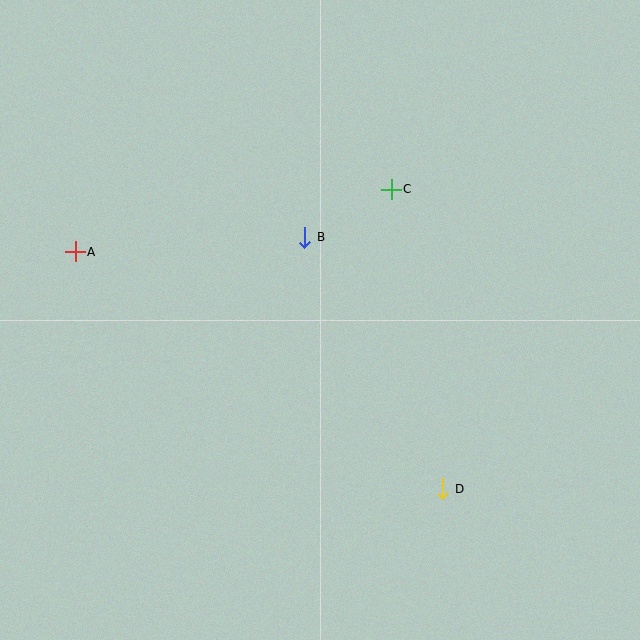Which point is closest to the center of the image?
Point B at (305, 237) is closest to the center.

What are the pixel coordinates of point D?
Point D is at (443, 489).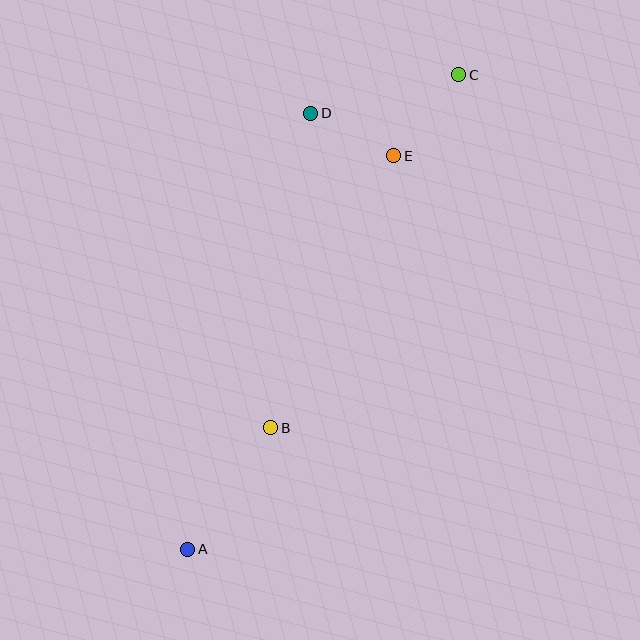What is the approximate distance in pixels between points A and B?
The distance between A and B is approximately 147 pixels.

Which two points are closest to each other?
Points D and E are closest to each other.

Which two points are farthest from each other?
Points A and C are farthest from each other.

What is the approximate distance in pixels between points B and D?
The distance between B and D is approximately 317 pixels.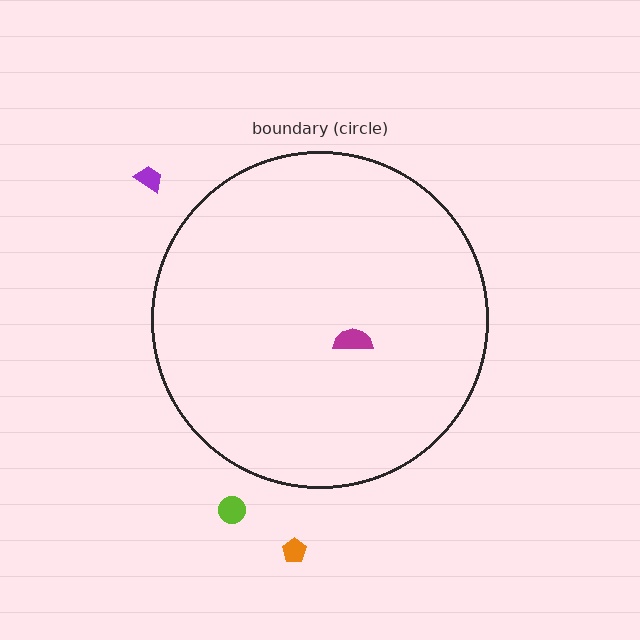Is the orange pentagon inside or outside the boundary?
Outside.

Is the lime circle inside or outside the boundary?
Outside.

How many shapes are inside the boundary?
1 inside, 3 outside.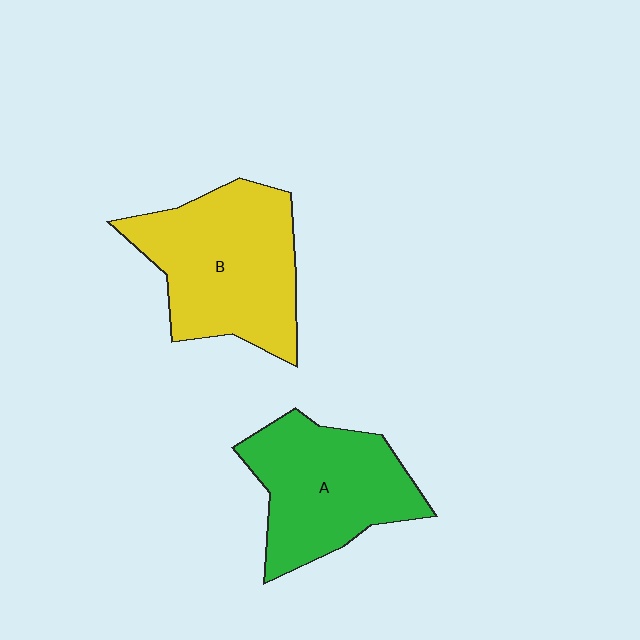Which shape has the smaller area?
Shape A (green).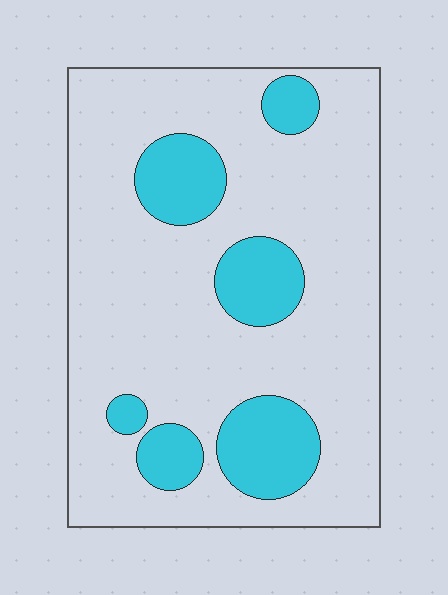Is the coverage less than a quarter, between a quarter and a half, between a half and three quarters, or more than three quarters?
Less than a quarter.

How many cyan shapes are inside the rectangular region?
6.